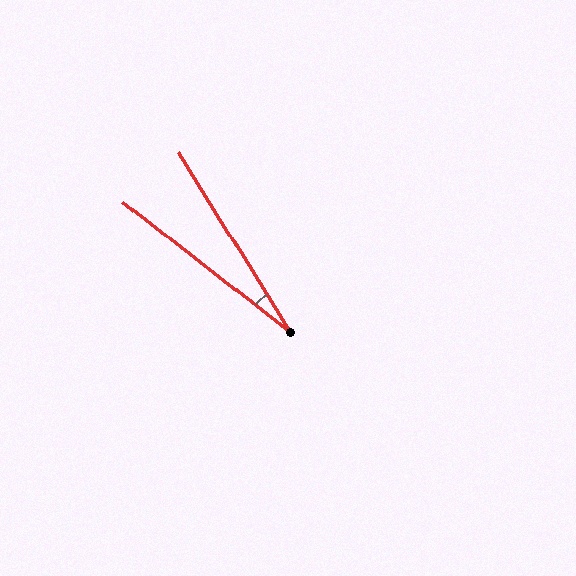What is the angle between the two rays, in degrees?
Approximately 20 degrees.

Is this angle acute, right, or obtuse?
It is acute.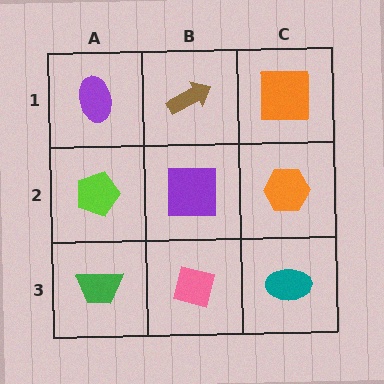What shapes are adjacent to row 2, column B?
A brown arrow (row 1, column B), a pink square (row 3, column B), a lime pentagon (row 2, column A), an orange hexagon (row 2, column C).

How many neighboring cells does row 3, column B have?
3.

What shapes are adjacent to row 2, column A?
A purple ellipse (row 1, column A), a green trapezoid (row 3, column A), a purple square (row 2, column B).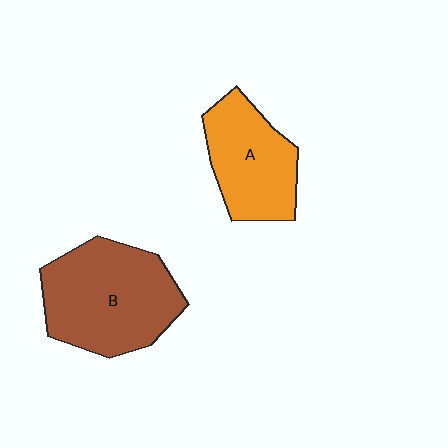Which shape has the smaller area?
Shape A (orange).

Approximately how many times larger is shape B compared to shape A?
Approximately 1.4 times.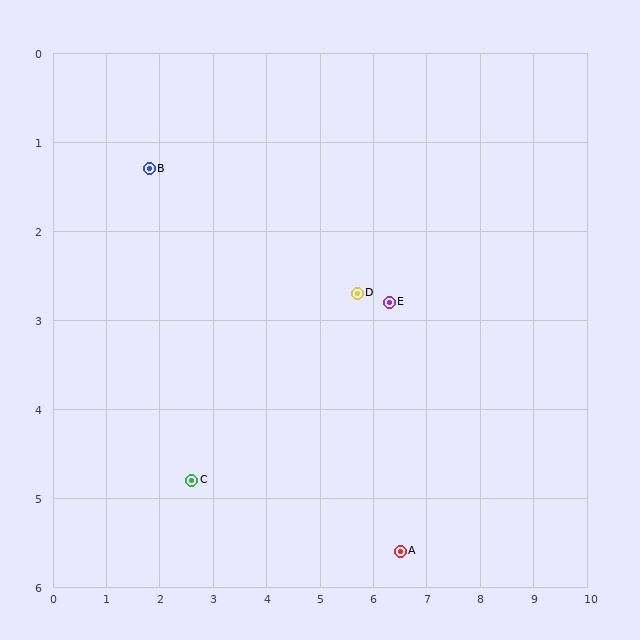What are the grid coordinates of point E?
Point E is at approximately (6.3, 2.8).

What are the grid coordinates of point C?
Point C is at approximately (2.6, 4.8).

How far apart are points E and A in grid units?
Points E and A are about 2.8 grid units apart.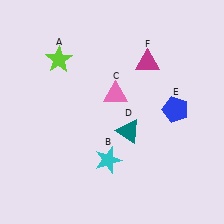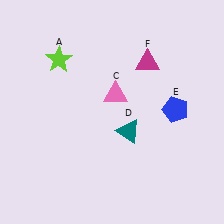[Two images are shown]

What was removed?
The cyan star (B) was removed in Image 2.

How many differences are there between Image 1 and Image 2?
There is 1 difference between the two images.